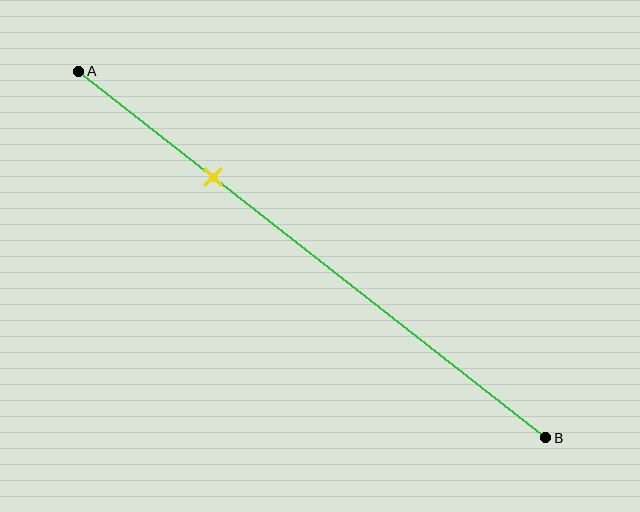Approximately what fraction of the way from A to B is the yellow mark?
The yellow mark is approximately 30% of the way from A to B.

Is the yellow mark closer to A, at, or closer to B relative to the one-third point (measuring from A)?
The yellow mark is closer to point A than the one-third point of segment AB.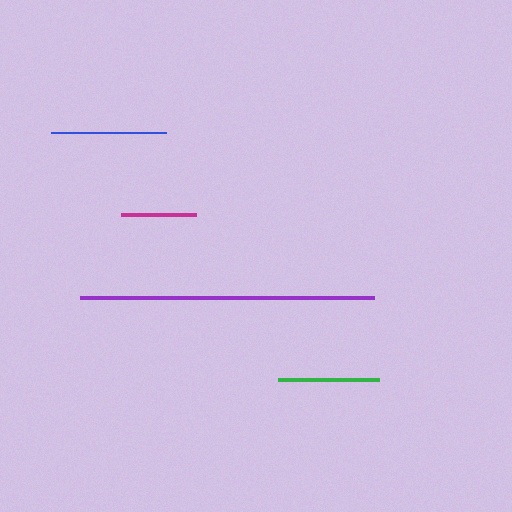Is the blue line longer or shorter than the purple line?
The purple line is longer than the blue line.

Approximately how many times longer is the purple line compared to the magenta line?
The purple line is approximately 3.9 times the length of the magenta line.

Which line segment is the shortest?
The magenta line is the shortest at approximately 75 pixels.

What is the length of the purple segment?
The purple segment is approximately 294 pixels long.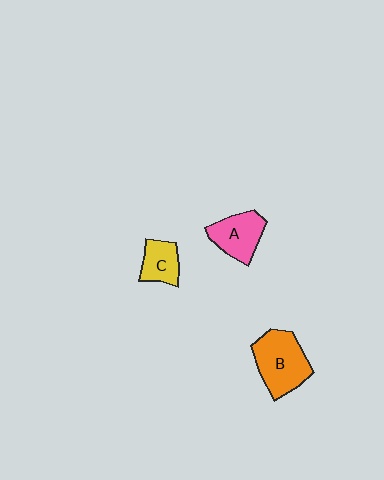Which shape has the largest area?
Shape B (orange).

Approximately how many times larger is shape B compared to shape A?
Approximately 1.4 times.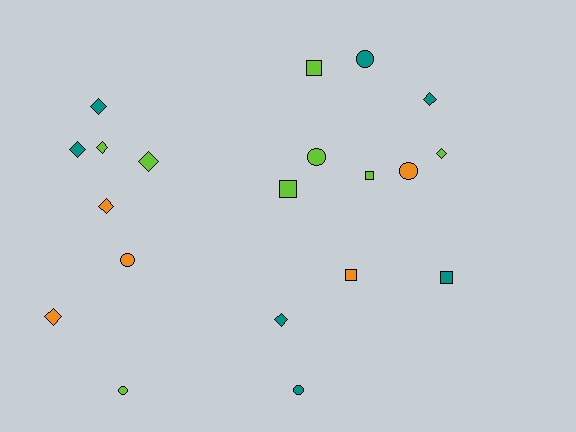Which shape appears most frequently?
Diamond, with 9 objects.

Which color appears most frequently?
Lime, with 8 objects.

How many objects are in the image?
There are 20 objects.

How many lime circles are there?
There are 2 lime circles.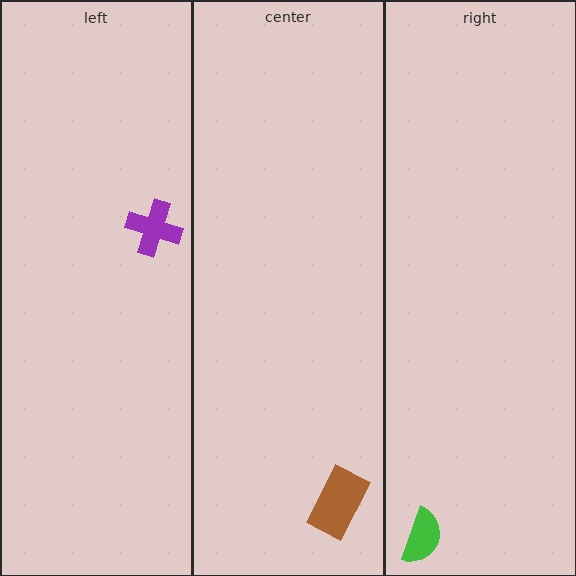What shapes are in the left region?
The purple cross.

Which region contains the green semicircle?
The right region.